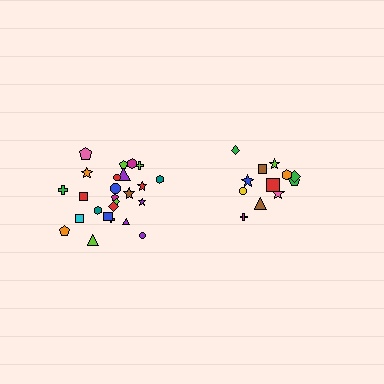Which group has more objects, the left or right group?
The left group.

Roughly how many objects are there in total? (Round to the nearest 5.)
Roughly 35 objects in total.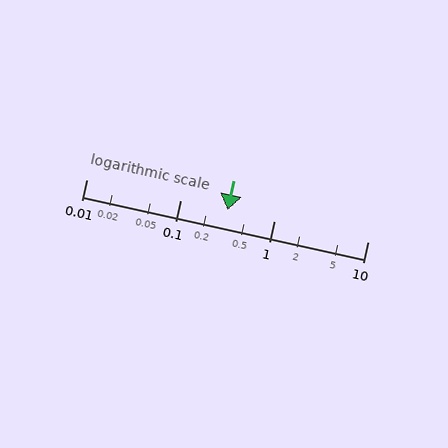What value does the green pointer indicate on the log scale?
The pointer indicates approximately 0.32.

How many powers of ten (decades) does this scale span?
The scale spans 3 decades, from 0.01 to 10.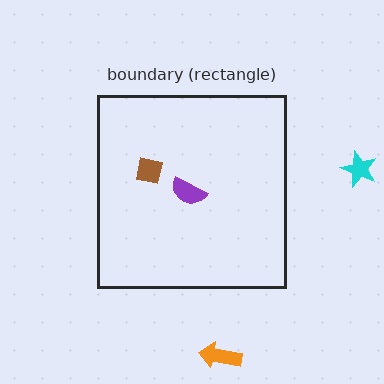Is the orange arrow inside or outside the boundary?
Outside.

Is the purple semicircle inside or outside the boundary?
Inside.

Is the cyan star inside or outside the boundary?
Outside.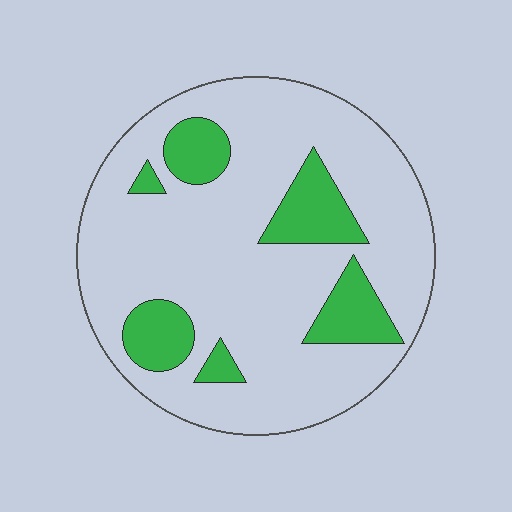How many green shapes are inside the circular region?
6.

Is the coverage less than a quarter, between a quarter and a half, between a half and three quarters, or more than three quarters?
Less than a quarter.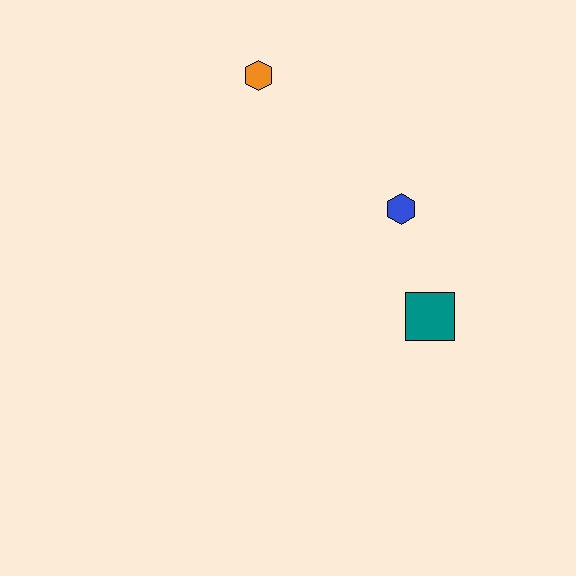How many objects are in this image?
There are 3 objects.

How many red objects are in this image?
There are no red objects.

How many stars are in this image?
There are no stars.